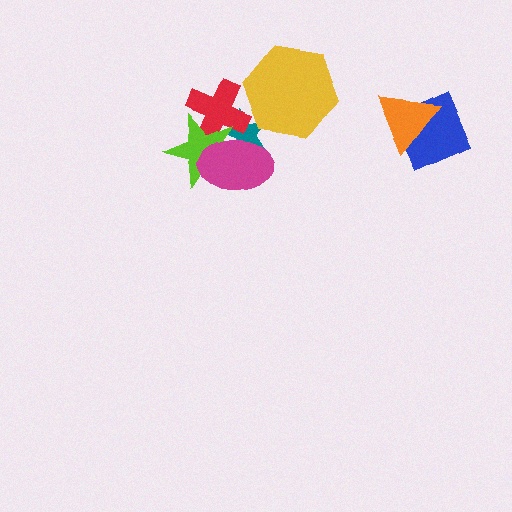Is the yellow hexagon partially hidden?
No, no other shape covers it.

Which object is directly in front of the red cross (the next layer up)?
The lime star is directly in front of the red cross.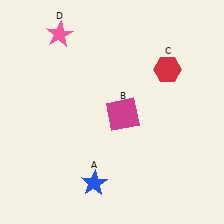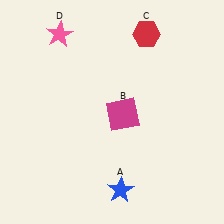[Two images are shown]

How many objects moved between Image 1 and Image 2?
2 objects moved between the two images.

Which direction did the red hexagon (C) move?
The red hexagon (C) moved up.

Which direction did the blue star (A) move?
The blue star (A) moved right.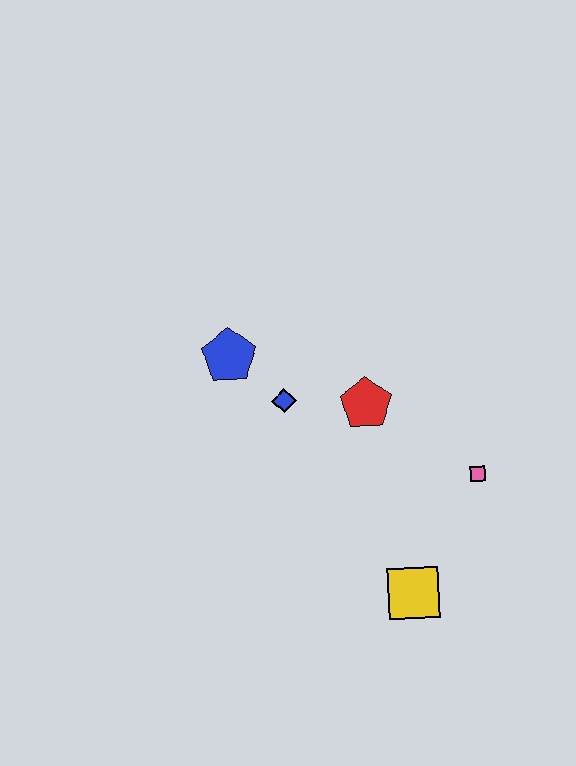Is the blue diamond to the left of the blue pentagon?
No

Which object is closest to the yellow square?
The pink square is closest to the yellow square.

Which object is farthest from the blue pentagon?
The yellow square is farthest from the blue pentagon.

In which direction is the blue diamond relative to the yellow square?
The blue diamond is above the yellow square.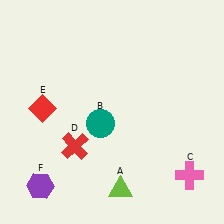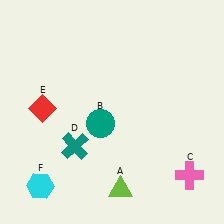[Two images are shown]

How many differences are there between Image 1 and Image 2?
There are 2 differences between the two images.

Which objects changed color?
D changed from red to teal. F changed from purple to cyan.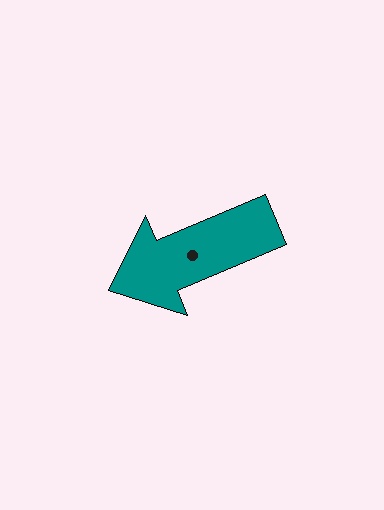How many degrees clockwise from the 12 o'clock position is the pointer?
Approximately 247 degrees.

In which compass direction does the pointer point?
Southwest.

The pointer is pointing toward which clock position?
Roughly 8 o'clock.